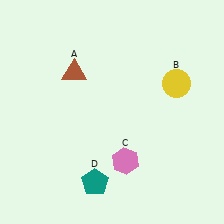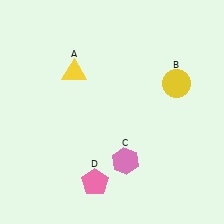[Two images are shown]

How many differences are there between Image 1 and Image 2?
There are 2 differences between the two images.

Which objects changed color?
A changed from brown to yellow. D changed from teal to pink.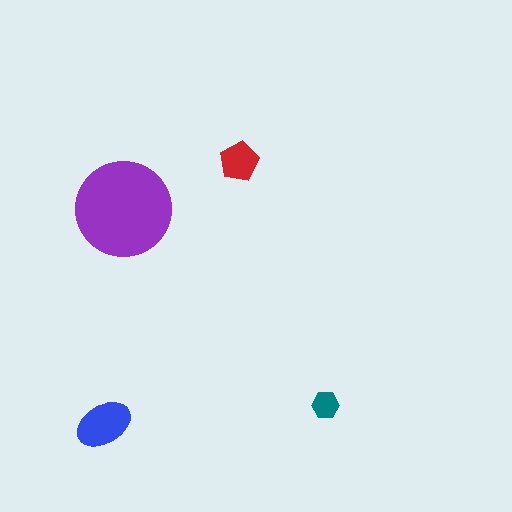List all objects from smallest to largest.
The teal hexagon, the red pentagon, the blue ellipse, the purple circle.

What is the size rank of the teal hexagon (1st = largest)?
4th.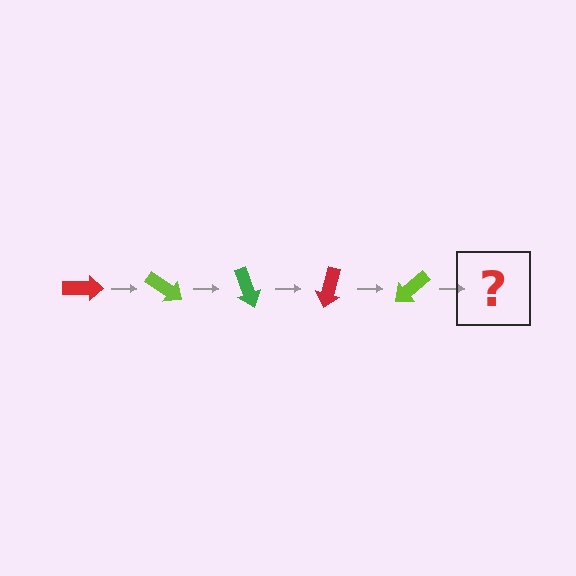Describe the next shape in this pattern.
It should be a green arrow, rotated 175 degrees from the start.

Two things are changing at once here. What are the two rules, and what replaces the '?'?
The two rules are that it rotates 35 degrees each step and the color cycles through red, lime, and green. The '?' should be a green arrow, rotated 175 degrees from the start.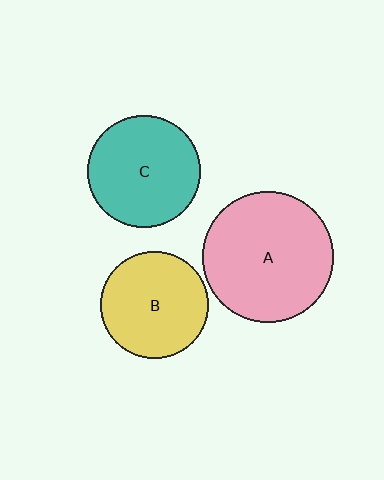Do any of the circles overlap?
No, none of the circles overlap.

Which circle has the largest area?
Circle A (pink).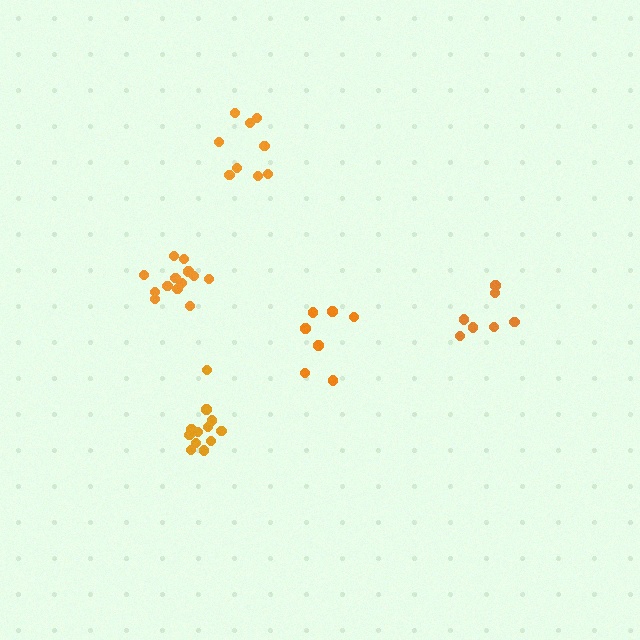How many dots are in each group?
Group 1: 13 dots, Group 2: 12 dots, Group 3: 9 dots, Group 4: 7 dots, Group 5: 7 dots (48 total).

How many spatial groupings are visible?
There are 5 spatial groupings.